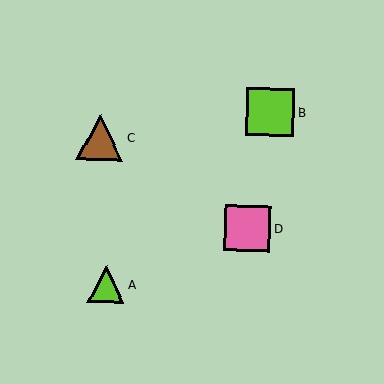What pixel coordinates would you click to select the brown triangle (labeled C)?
Click at (100, 137) to select the brown triangle C.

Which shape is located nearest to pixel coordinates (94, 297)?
The lime triangle (labeled A) at (106, 285) is nearest to that location.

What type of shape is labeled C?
Shape C is a brown triangle.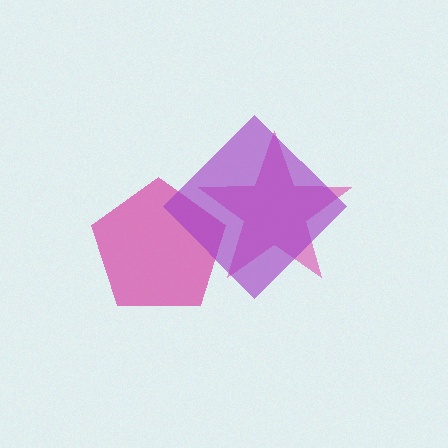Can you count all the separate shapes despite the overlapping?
Yes, there are 3 separate shapes.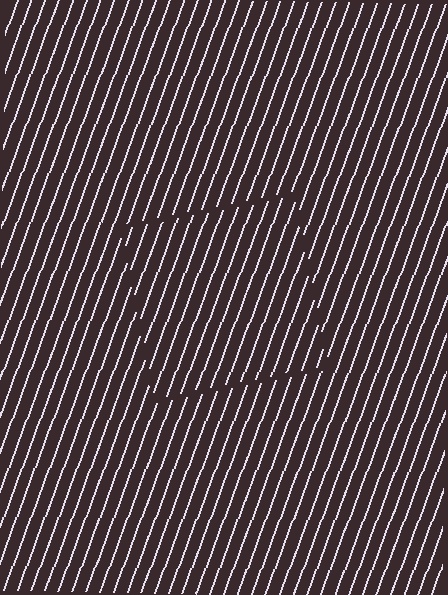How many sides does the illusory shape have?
4 sides — the line-ends trace a square.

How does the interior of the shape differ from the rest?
The interior of the shape contains the same grating, shifted by half a period — the contour is defined by the phase discontinuity where line-ends from the inner and outer gratings abut.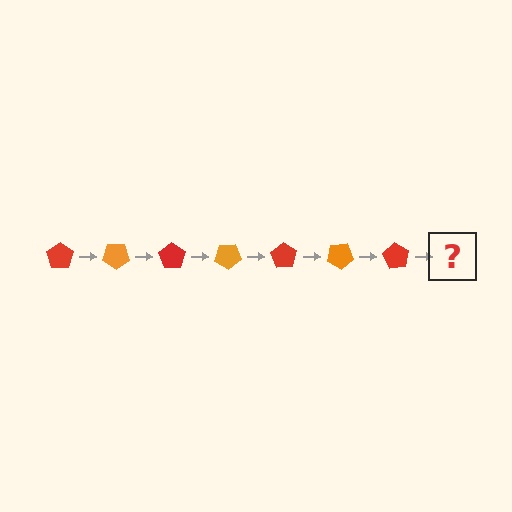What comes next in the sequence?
The next element should be an orange pentagon, rotated 245 degrees from the start.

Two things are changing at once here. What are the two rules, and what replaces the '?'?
The two rules are that it rotates 35 degrees each step and the color cycles through red and orange. The '?' should be an orange pentagon, rotated 245 degrees from the start.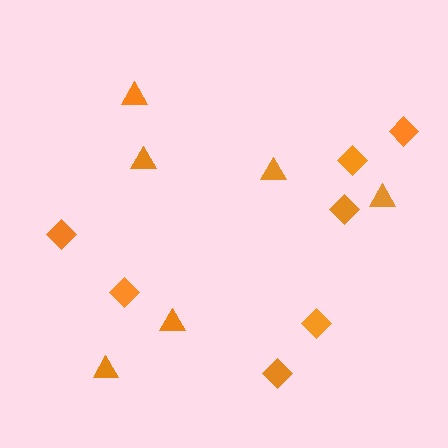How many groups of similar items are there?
There are 2 groups: one group of triangles (6) and one group of diamonds (7).